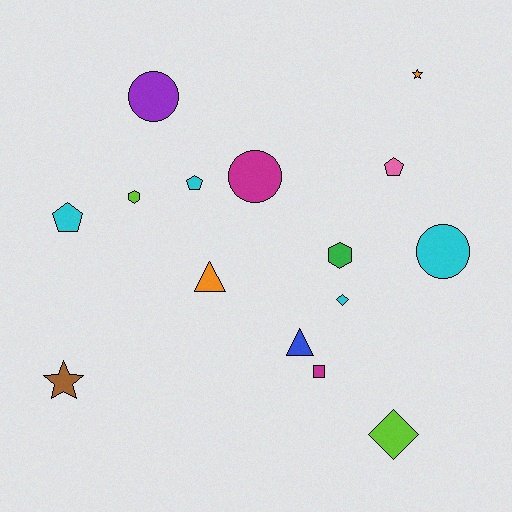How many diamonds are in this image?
There are 2 diamonds.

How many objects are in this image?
There are 15 objects.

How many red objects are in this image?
There are no red objects.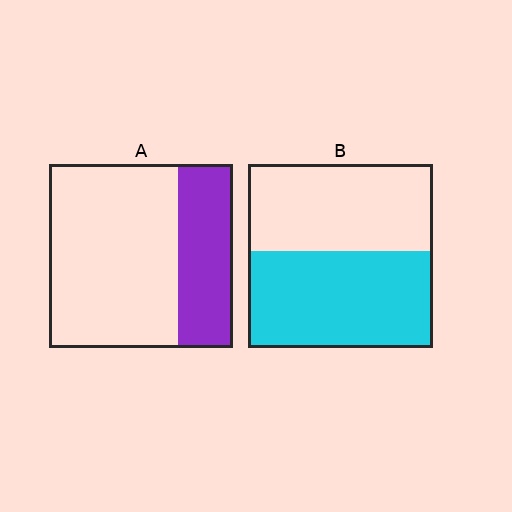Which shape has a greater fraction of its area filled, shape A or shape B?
Shape B.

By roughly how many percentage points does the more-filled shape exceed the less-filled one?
By roughly 25 percentage points (B over A).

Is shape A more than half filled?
No.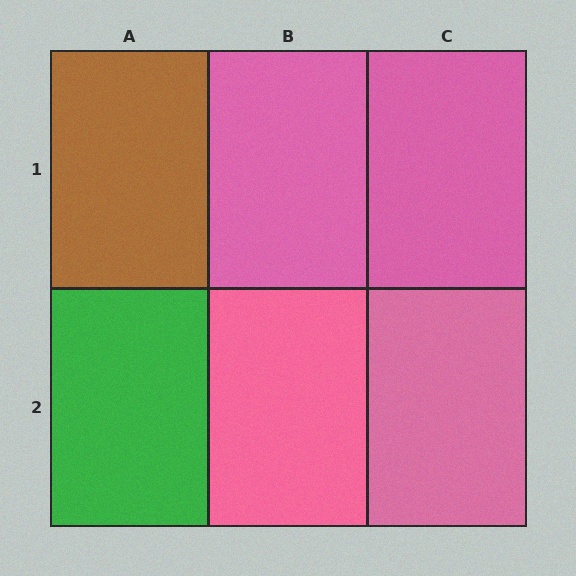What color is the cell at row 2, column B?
Pink.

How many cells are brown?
1 cell is brown.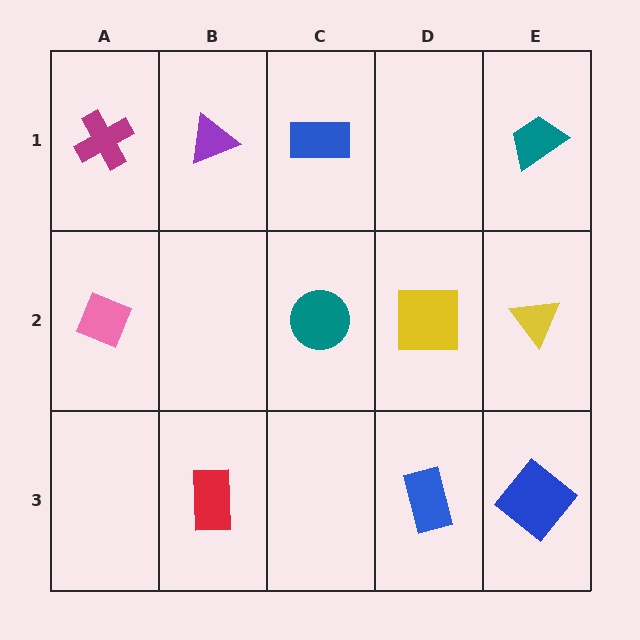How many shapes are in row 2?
4 shapes.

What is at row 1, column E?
A teal trapezoid.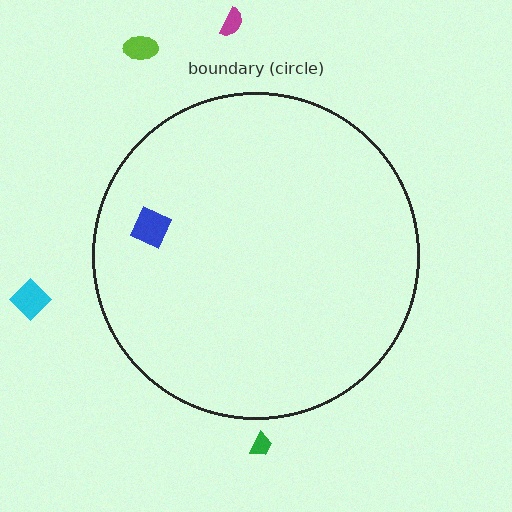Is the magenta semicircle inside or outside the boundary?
Outside.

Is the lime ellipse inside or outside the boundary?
Outside.